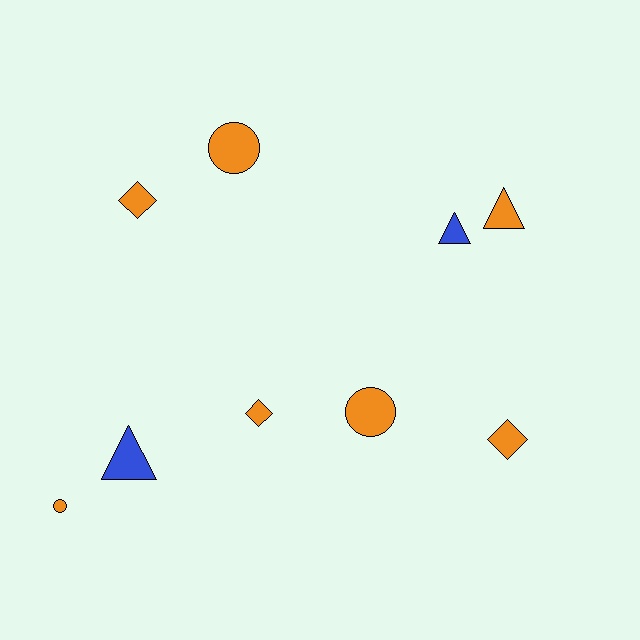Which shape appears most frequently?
Diamond, with 3 objects.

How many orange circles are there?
There are 3 orange circles.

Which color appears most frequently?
Orange, with 7 objects.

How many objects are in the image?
There are 9 objects.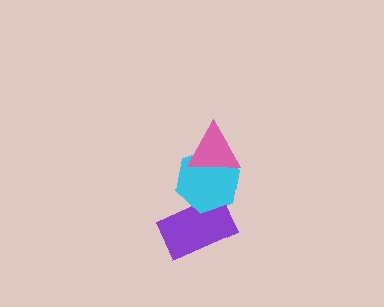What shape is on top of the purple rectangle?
The cyan hexagon is on top of the purple rectangle.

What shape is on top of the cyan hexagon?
The pink triangle is on top of the cyan hexagon.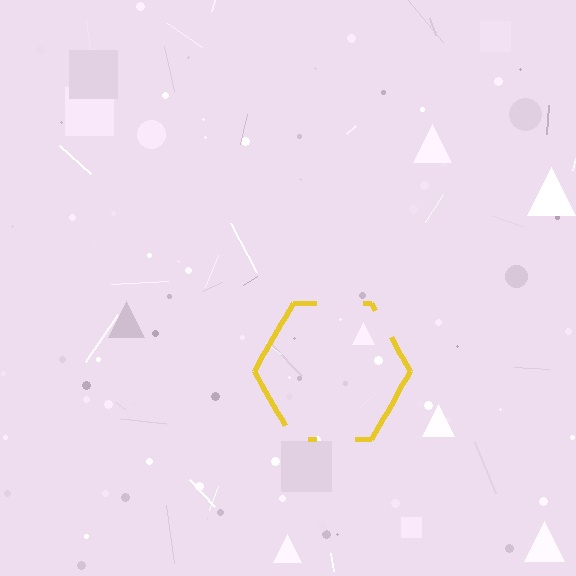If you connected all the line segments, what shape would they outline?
They would outline a hexagon.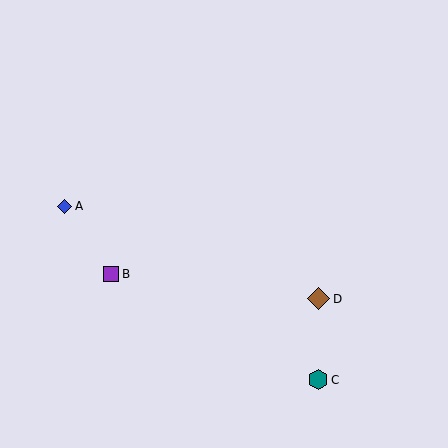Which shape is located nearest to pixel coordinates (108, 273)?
The purple square (labeled B) at (111, 274) is nearest to that location.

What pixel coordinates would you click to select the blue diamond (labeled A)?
Click at (65, 206) to select the blue diamond A.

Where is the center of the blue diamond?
The center of the blue diamond is at (65, 206).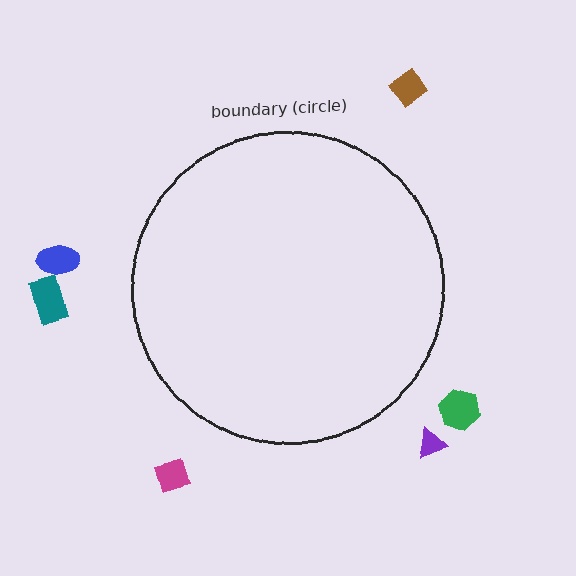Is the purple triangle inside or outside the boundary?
Outside.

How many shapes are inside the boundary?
0 inside, 6 outside.